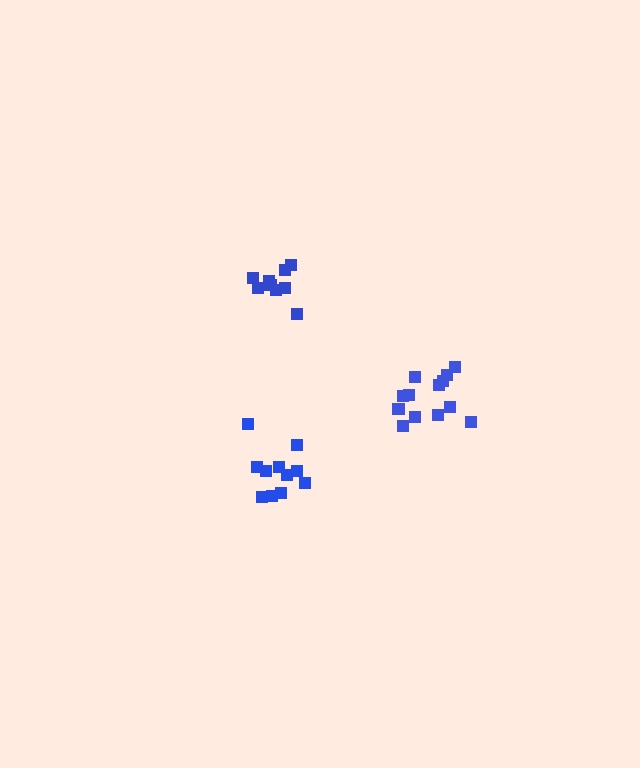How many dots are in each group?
Group 1: 11 dots, Group 2: 9 dots, Group 3: 13 dots (33 total).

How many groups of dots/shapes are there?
There are 3 groups.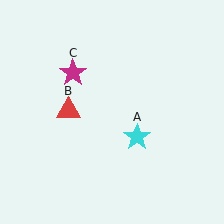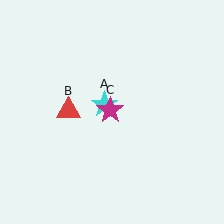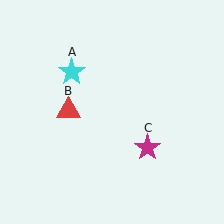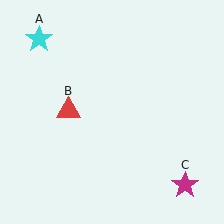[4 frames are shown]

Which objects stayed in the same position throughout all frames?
Red triangle (object B) remained stationary.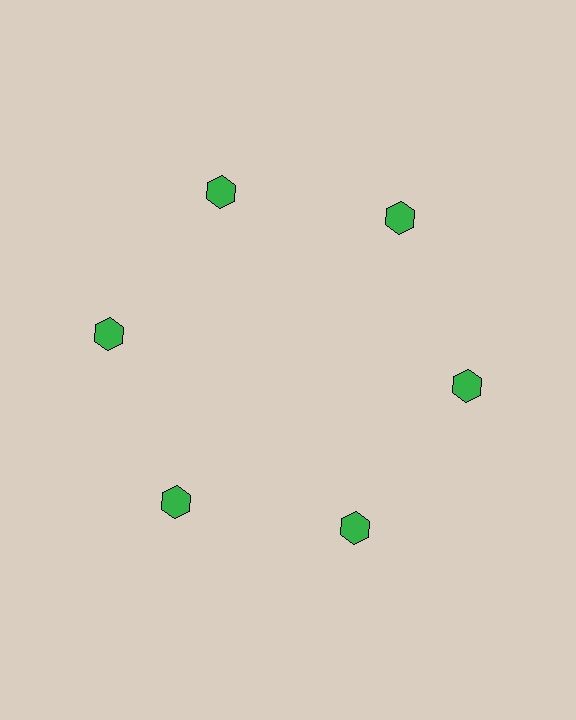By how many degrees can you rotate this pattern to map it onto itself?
The pattern maps onto itself every 60 degrees of rotation.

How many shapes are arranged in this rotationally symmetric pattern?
There are 6 shapes, arranged in 6 groups of 1.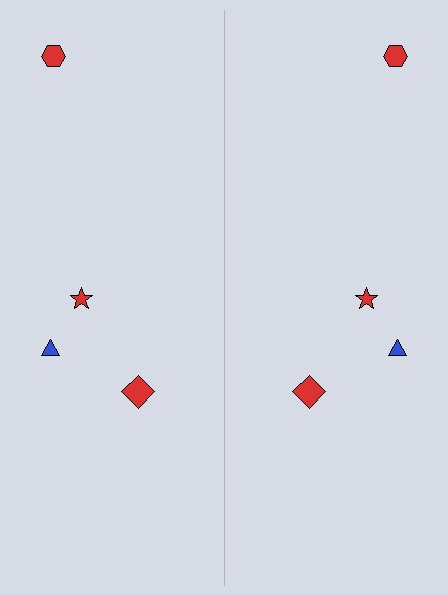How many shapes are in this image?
There are 8 shapes in this image.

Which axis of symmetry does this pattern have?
The pattern has a vertical axis of symmetry running through the center of the image.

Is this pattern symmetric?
Yes, this pattern has bilateral (reflection) symmetry.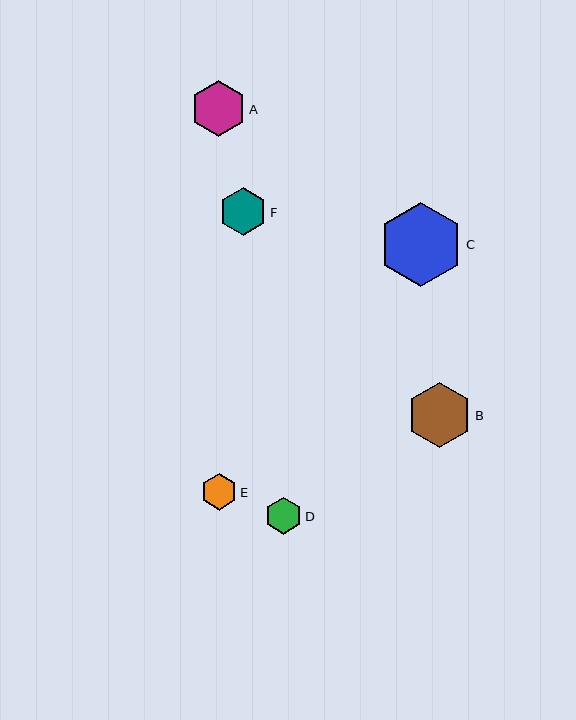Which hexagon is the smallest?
Hexagon E is the smallest with a size of approximately 37 pixels.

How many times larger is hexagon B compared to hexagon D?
Hexagon B is approximately 1.8 times the size of hexagon D.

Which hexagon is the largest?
Hexagon C is the largest with a size of approximately 85 pixels.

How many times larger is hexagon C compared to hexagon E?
Hexagon C is approximately 2.3 times the size of hexagon E.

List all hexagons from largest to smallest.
From largest to smallest: C, B, A, F, D, E.